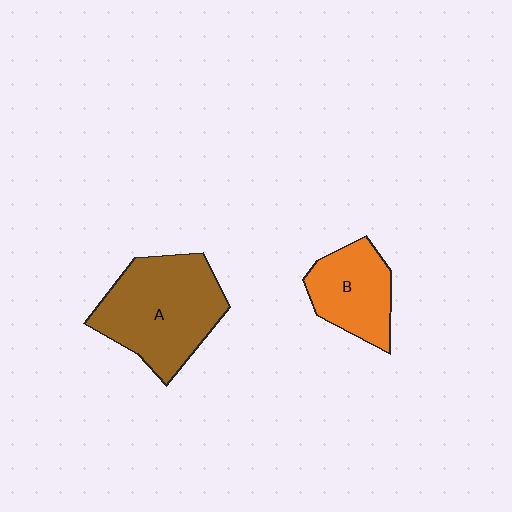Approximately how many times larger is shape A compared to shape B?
Approximately 1.7 times.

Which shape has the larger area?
Shape A (brown).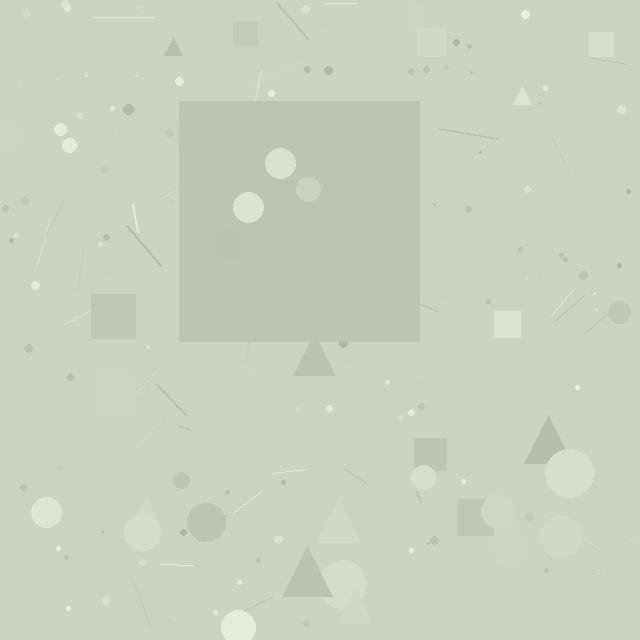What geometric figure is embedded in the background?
A square is embedded in the background.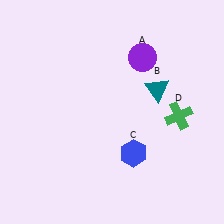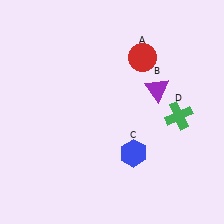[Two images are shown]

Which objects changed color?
A changed from purple to red. B changed from teal to purple.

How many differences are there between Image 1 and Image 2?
There are 2 differences between the two images.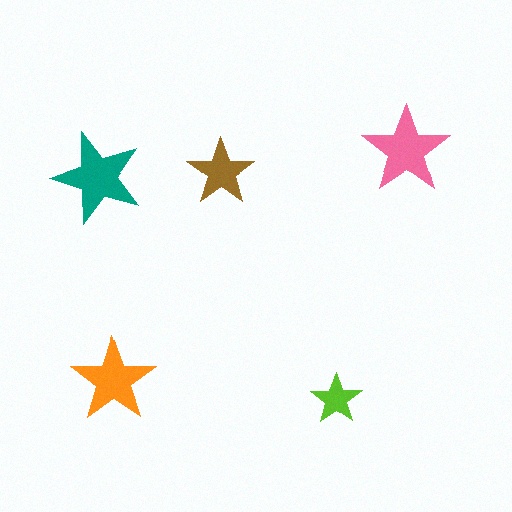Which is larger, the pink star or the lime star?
The pink one.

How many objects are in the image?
There are 5 objects in the image.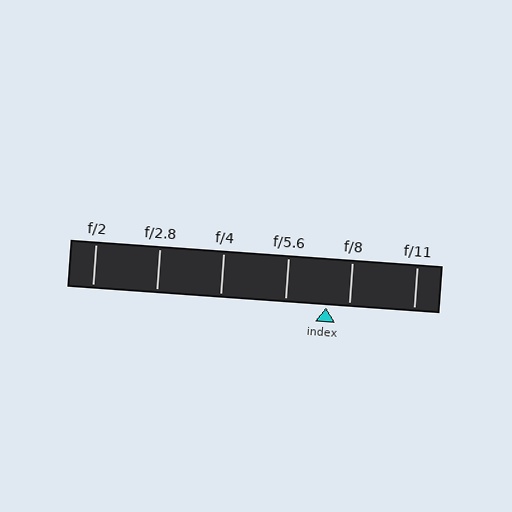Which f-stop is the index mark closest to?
The index mark is closest to f/8.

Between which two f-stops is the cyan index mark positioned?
The index mark is between f/5.6 and f/8.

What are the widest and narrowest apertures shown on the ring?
The widest aperture shown is f/2 and the narrowest is f/11.